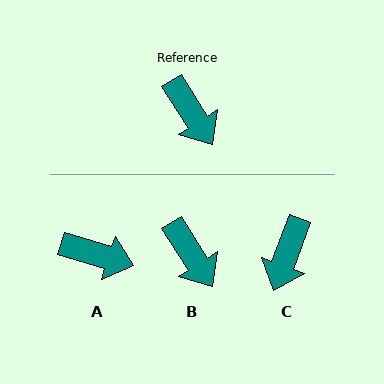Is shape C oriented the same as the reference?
No, it is off by about 53 degrees.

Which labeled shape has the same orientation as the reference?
B.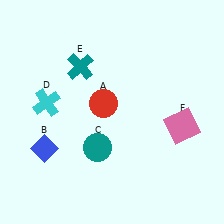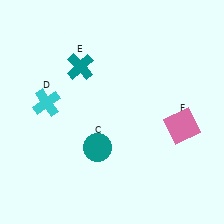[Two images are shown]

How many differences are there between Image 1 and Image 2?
There are 2 differences between the two images.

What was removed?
The blue diamond (B), the red circle (A) were removed in Image 2.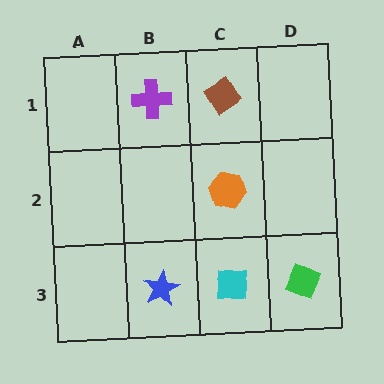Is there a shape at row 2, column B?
No, that cell is empty.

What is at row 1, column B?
A purple cross.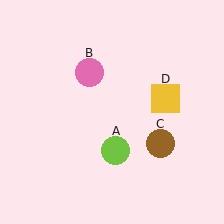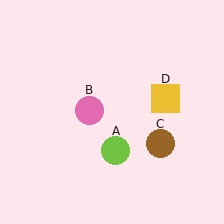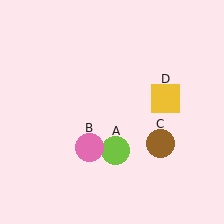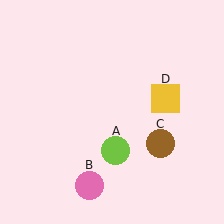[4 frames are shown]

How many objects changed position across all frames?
1 object changed position: pink circle (object B).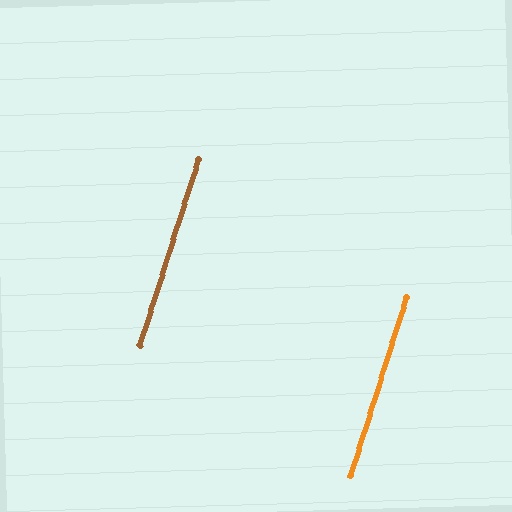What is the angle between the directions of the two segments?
Approximately 0 degrees.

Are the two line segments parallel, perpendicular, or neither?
Parallel — their directions differ by only 0.2°.